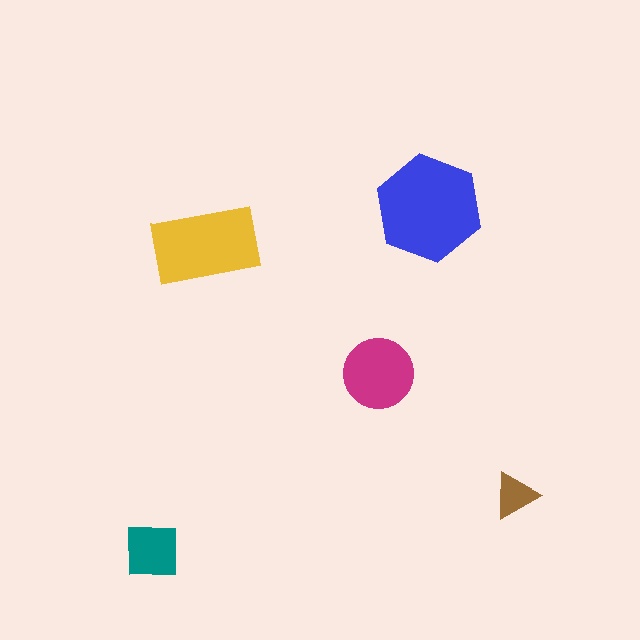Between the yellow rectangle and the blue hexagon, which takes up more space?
The blue hexagon.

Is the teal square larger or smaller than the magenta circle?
Smaller.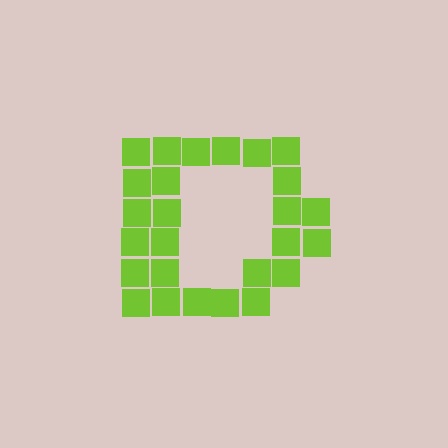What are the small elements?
The small elements are squares.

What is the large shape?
The large shape is the letter D.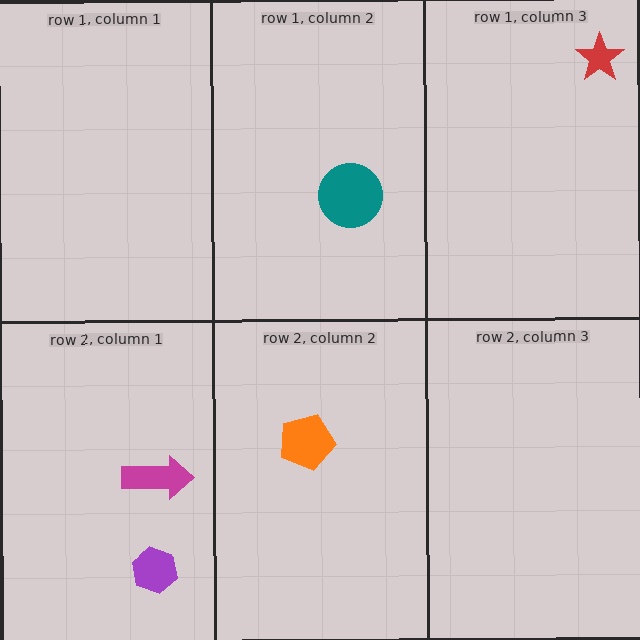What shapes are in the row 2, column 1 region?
The purple hexagon, the magenta arrow.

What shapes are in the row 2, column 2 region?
The orange pentagon.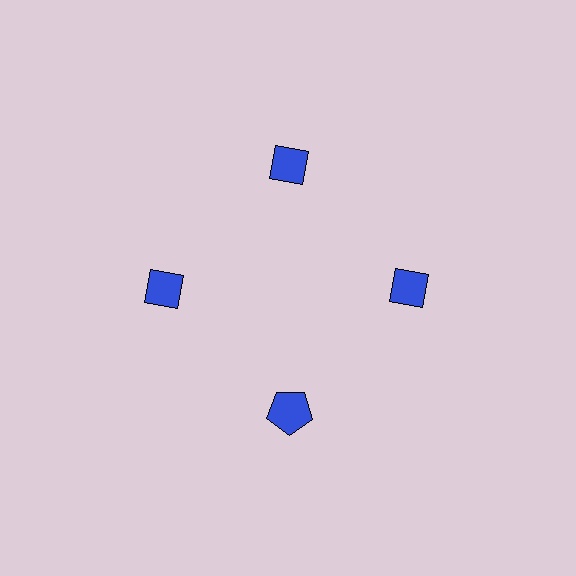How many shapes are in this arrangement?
There are 4 shapes arranged in a ring pattern.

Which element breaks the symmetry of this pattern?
The blue pentagon at roughly the 6 o'clock position breaks the symmetry. All other shapes are blue diamonds.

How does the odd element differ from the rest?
It has a different shape: pentagon instead of diamond.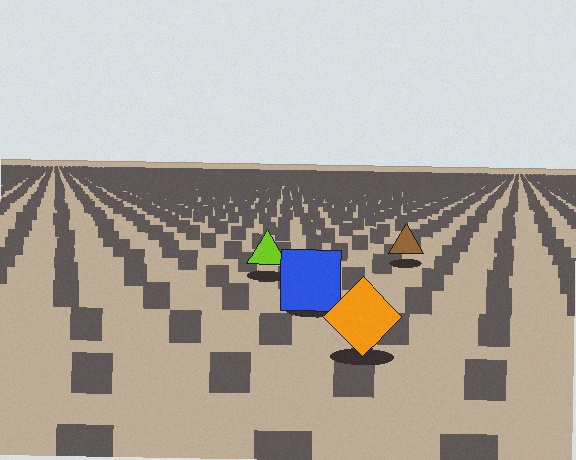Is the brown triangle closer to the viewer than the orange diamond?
No. The orange diamond is closer — you can tell from the texture gradient: the ground texture is coarser near it.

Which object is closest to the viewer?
The orange diamond is closest. The texture marks near it are larger and more spread out.